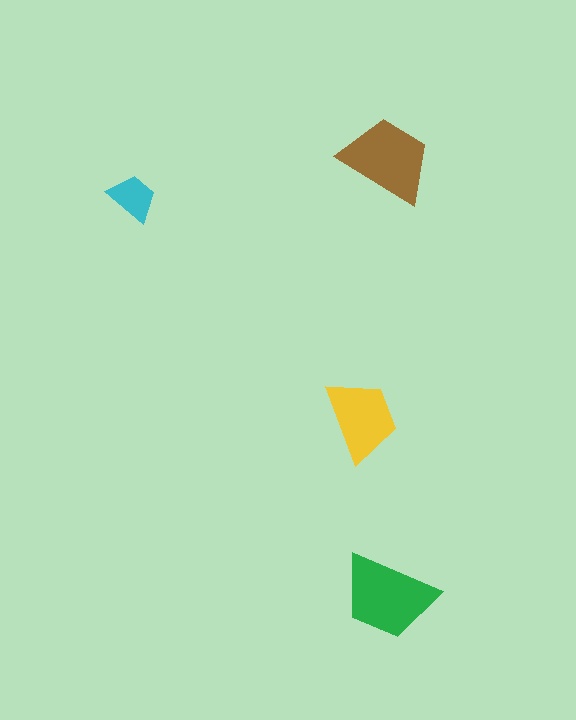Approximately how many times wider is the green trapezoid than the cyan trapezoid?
About 2 times wider.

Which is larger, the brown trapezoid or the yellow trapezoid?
The brown one.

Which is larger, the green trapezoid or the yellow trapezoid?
The green one.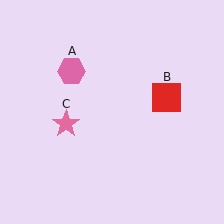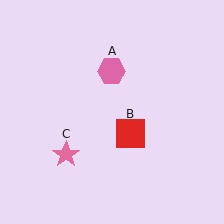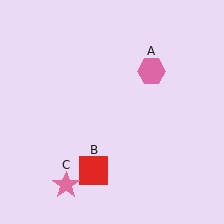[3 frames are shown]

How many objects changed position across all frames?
3 objects changed position: pink hexagon (object A), red square (object B), pink star (object C).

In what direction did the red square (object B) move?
The red square (object B) moved down and to the left.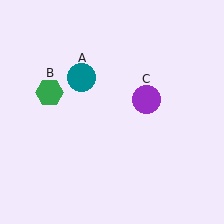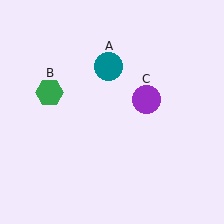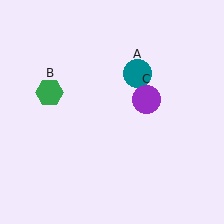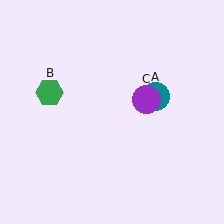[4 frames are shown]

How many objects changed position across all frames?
1 object changed position: teal circle (object A).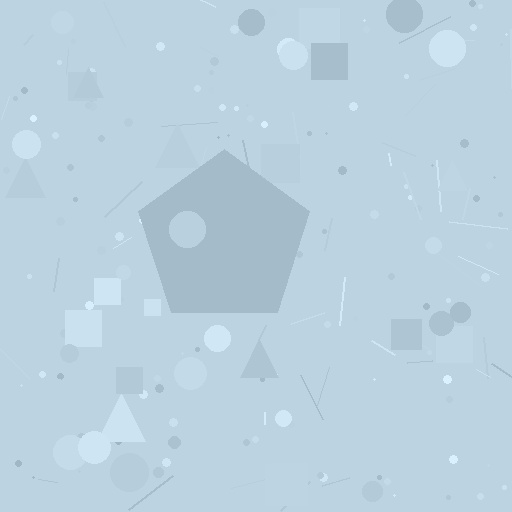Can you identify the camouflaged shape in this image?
The camouflaged shape is a pentagon.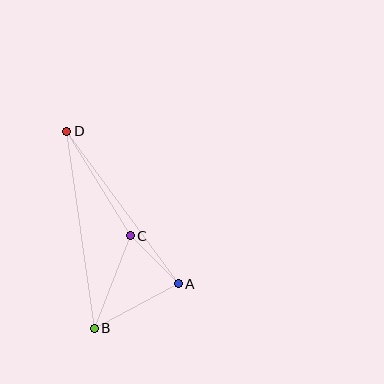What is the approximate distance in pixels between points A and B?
The distance between A and B is approximately 95 pixels.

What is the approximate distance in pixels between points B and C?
The distance between B and C is approximately 99 pixels.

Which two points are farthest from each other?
Points B and D are farthest from each other.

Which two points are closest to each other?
Points A and C are closest to each other.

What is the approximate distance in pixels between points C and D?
The distance between C and D is approximately 122 pixels.